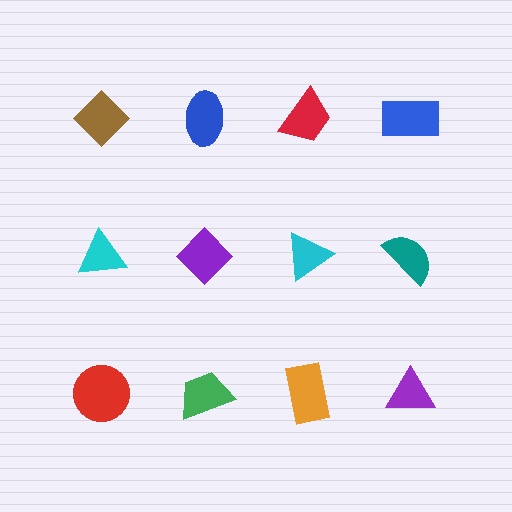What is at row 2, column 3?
A cyan triangle.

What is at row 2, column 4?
A teal semicircle.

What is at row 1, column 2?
A blue ellipse.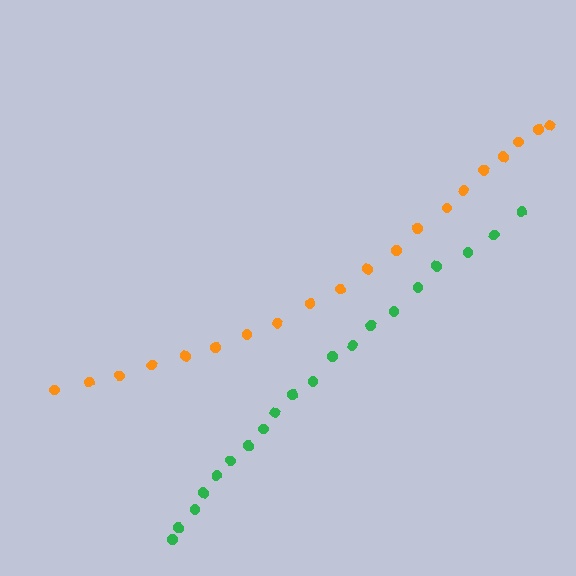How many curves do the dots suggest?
There are 2 distinct paths.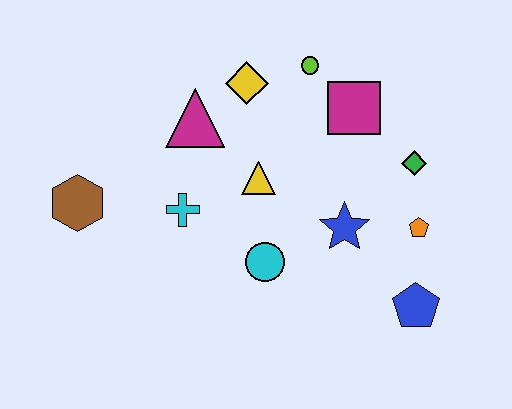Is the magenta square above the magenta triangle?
Yes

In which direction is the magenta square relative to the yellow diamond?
The magenta square is to the right of the yellow diamond.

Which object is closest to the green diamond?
The orange pentagon is closest to the green diamond.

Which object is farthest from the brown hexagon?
The blue pentagon is farthest from the brown hexagon.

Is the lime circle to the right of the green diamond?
No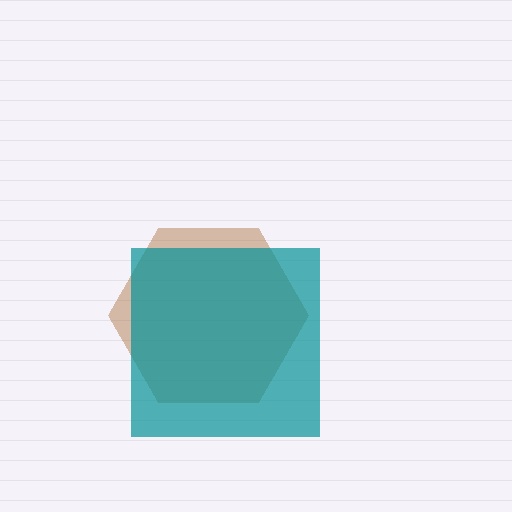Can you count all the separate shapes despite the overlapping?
Yes, there are 2 separate shapes.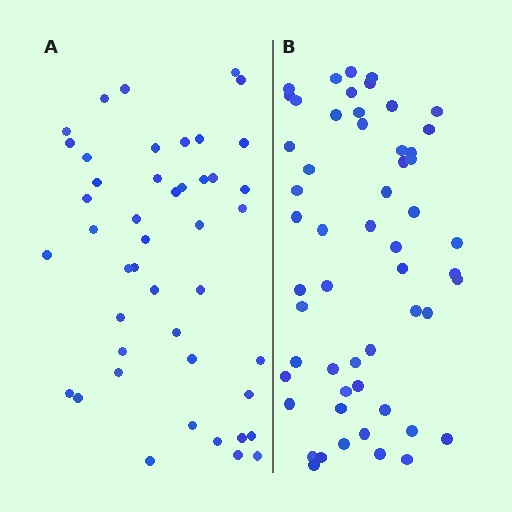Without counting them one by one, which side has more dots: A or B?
Region B (the right region) has more dots.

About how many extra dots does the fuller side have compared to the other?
Region B has roughly 10 or so more dots than region A.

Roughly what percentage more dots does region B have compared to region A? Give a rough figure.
About 20% more.